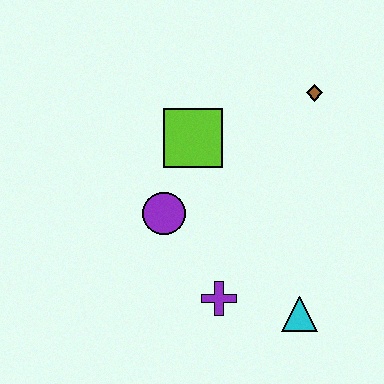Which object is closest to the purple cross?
The cyan triangle is closest to the purple cross.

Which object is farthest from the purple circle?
The brown diamond is farthest from the purple circle.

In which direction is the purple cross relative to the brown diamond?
The purple cross is below the brown diamond.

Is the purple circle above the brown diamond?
No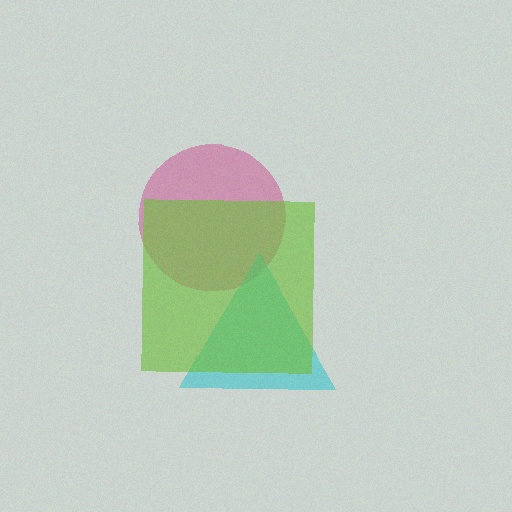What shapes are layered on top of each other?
The layered shapes are: a magenta circle, a cyan triangle, a lime square.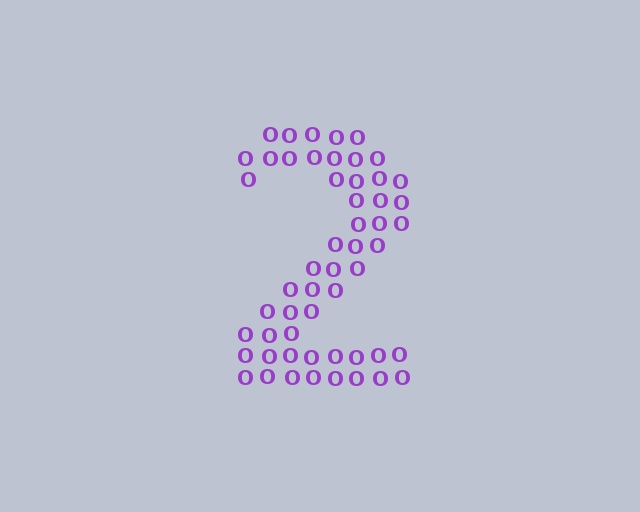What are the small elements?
The small elements are letter O's.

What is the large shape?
The large shape is the digit 2.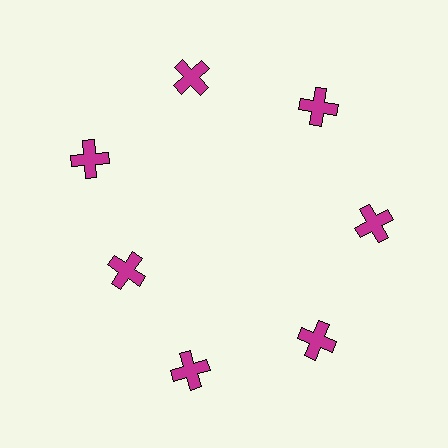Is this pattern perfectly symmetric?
No. The 7 magenta crosses are arranged in a ring, but one element near the 8 o'clock position is pulled inward toward the center, breaking the 7-fold rotational symmetry.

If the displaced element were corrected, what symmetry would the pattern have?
It would have 7-fold rotational symmetry — the pattern would map onto itself every 51 degrees.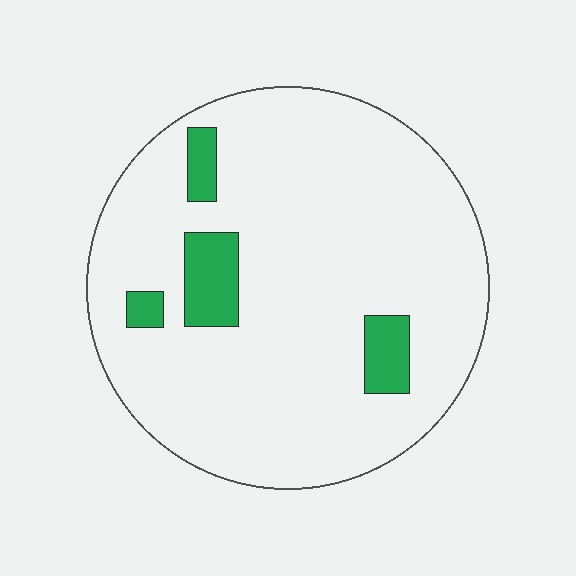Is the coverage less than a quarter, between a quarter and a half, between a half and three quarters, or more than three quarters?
Less than a quarter.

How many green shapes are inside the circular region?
4.